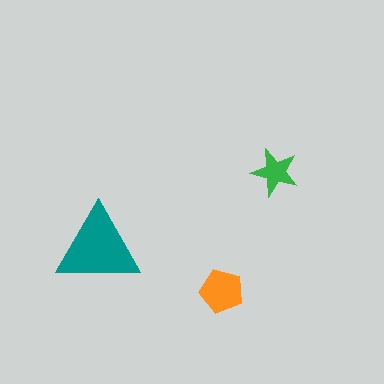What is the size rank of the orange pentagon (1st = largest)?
2nd.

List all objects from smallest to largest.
The green star, the orange pentagon, the teal triangle.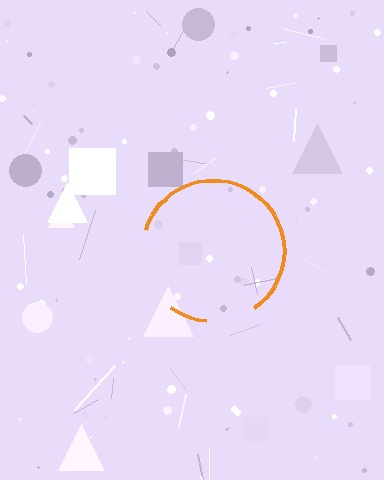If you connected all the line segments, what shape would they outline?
They would outline a circle.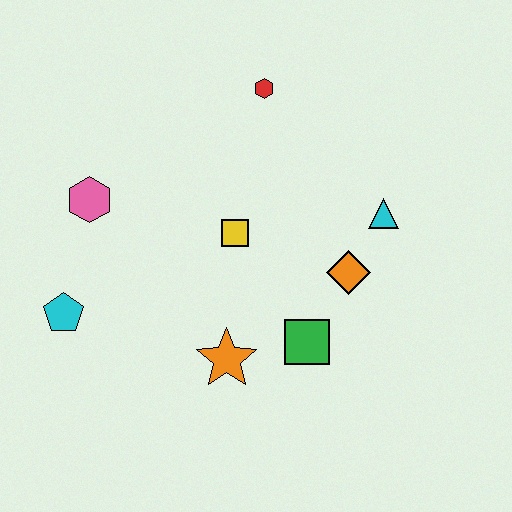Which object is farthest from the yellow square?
The cyan pentagon is farthest from the yellow square.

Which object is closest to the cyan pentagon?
The pink hexagon is closest to the cyan pentagon.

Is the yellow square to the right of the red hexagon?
No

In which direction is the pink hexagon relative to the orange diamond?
The pink hexagon is to the left of the orange diamond.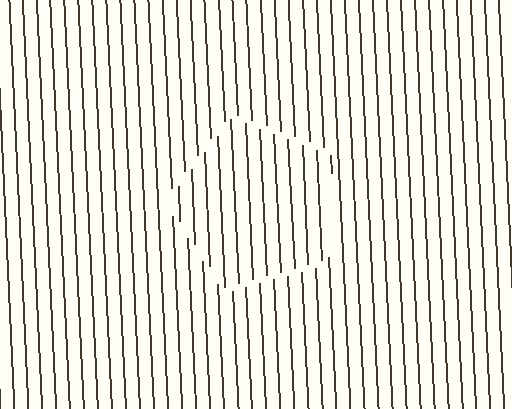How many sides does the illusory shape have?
5 sides — the line-ends trace a pentagon.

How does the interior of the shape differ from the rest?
The interior of the shape contains the same grating, shifted by half a period — the contour is defined by the phase discontinuity where line-ends from the inner and outer gratings abut.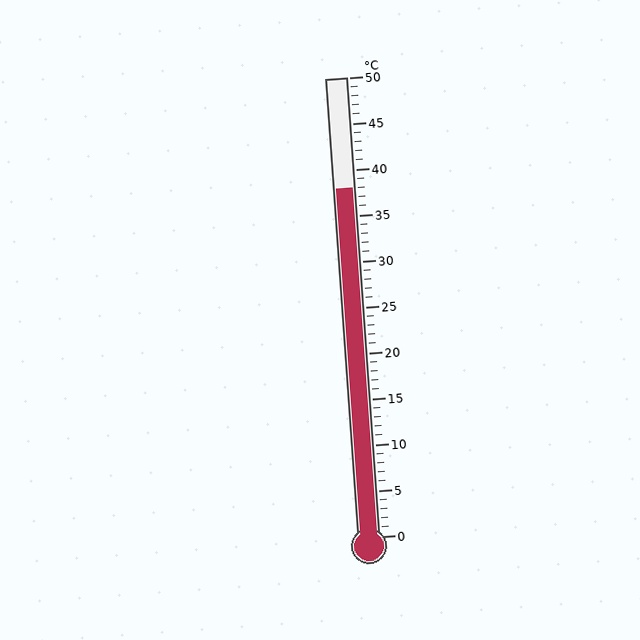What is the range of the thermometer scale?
The thermometer scale ranges from 0°C to 50°C.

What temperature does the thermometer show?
The thermometer shows approximately 38°C.